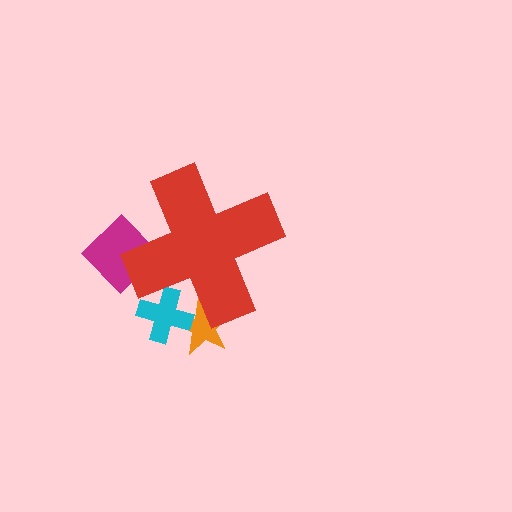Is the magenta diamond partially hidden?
Yes, the magenta diamond is partially hidden behind the red cross.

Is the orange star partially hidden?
Yes, the orange star is partially hidden behind the red cross.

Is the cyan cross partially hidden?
Yes, the cyan cross is partially hidden behind the red cross.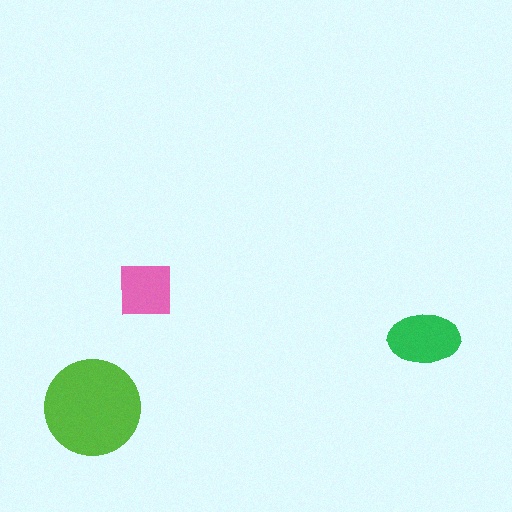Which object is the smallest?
The pink square.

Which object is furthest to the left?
The lime circle is leftmost.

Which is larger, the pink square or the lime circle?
The lime circle.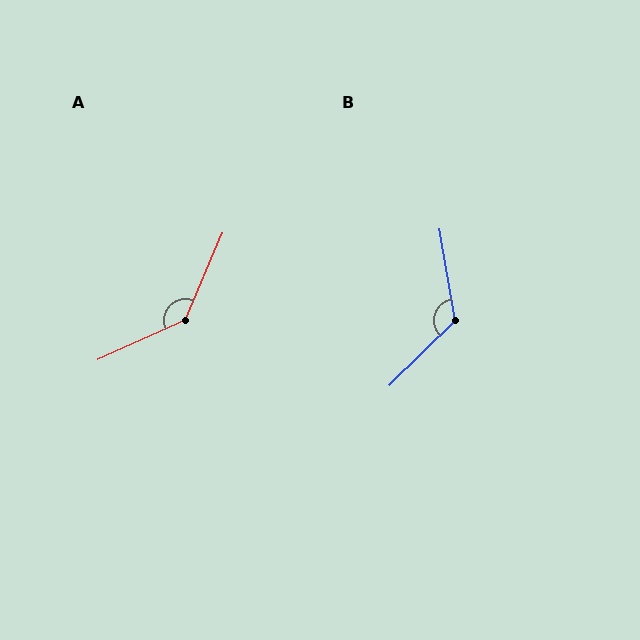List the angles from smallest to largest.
B (125°), A (138°).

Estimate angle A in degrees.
Approximately 138 degrees.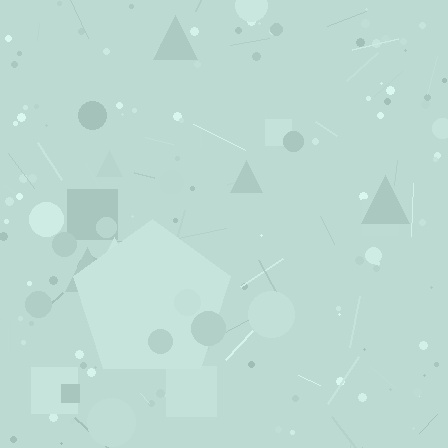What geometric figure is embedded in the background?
A pentagon is embedded in the background.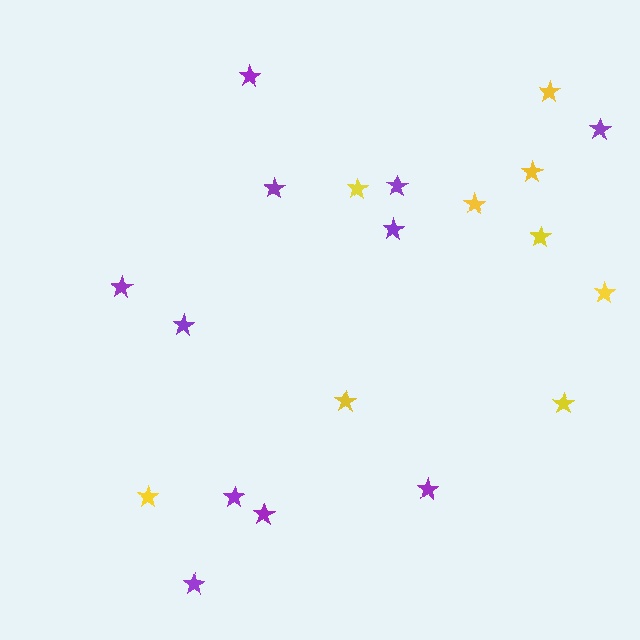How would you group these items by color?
There are 2 groups: one group of yellow stars (9) and one group of purple stars (11).